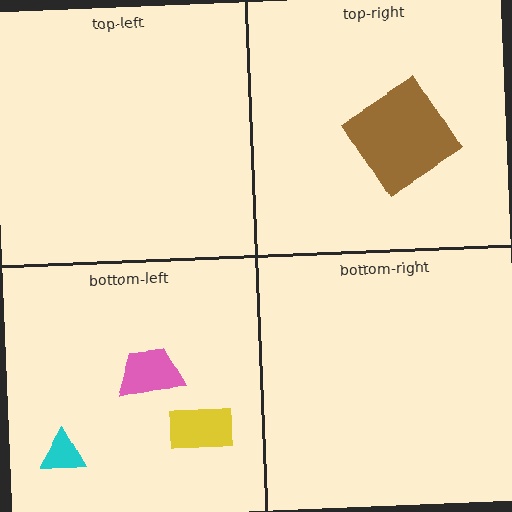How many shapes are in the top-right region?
1.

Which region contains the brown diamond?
The top-right region.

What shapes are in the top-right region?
The brown diamond.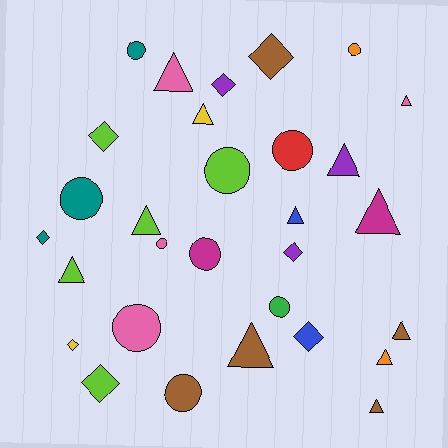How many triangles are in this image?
There are 12 triangles.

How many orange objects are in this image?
There are 2 orange objects.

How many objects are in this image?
There are 30 objects.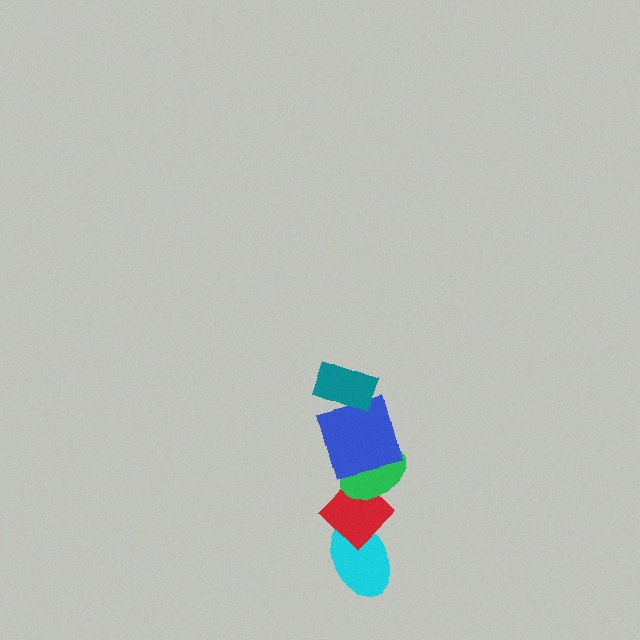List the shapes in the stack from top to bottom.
From top to bottom: the teal rectangle, the blue square, the green ellipse, the red diamond, the cyan ellipse.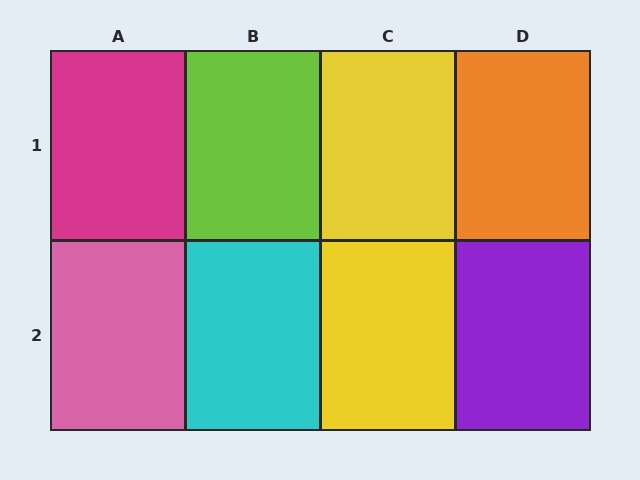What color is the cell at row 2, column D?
Purple.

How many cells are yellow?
2 cells are yellow.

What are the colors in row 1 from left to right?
Magenta, lime, yellow, orange.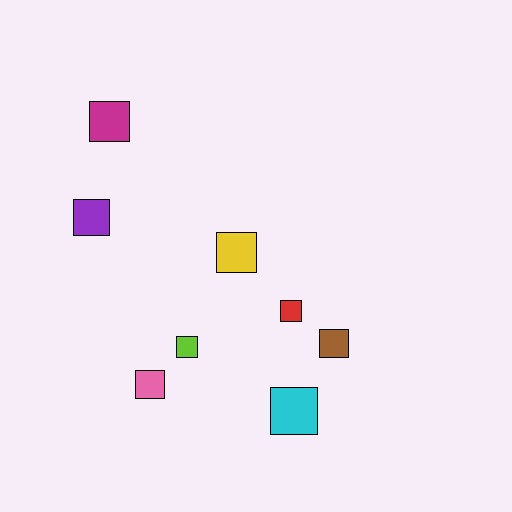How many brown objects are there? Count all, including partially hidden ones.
There is 1 brown object.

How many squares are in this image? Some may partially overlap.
There are 8 squares.